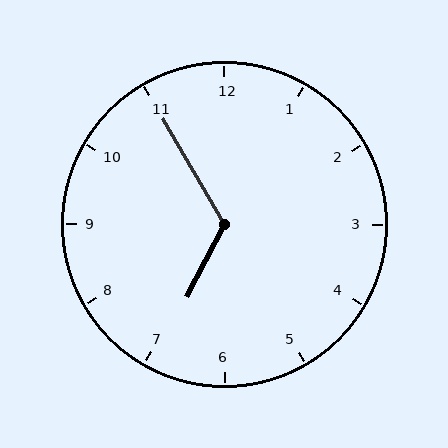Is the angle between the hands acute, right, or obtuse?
It is obtuse.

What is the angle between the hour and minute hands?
Approximately 122 degrees.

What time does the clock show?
6:55.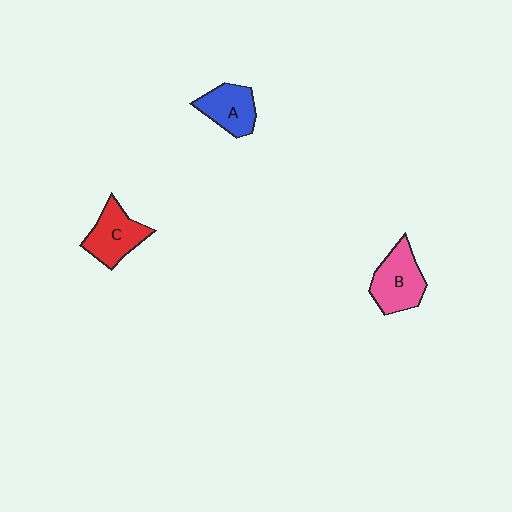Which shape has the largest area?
Shape B (pink).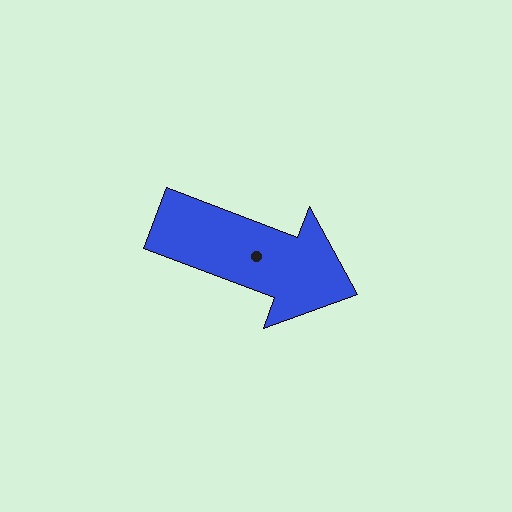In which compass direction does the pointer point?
East.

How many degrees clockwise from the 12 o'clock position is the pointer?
Approximately 111 degrees.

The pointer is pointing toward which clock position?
Roughly 4 o'clock.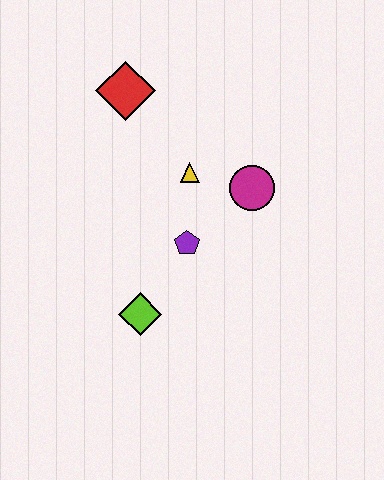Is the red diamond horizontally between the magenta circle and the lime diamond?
No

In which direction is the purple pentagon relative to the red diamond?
The purple pentagon is below the red diamond.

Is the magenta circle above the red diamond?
No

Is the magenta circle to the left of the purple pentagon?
No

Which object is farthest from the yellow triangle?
The lime diamond is farthest from the yellow triangle.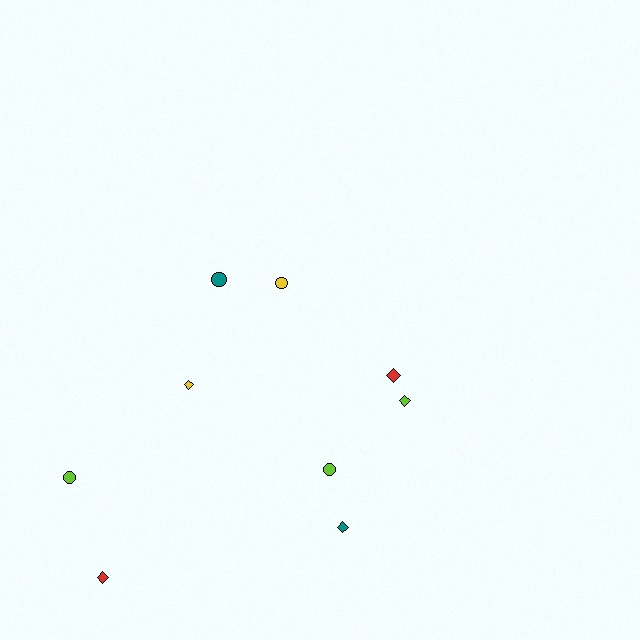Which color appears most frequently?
Lime, with 3 objects.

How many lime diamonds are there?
There is 1 lime diamond.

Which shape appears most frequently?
Diamond, with 5 objects.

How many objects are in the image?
There are 9 objects.